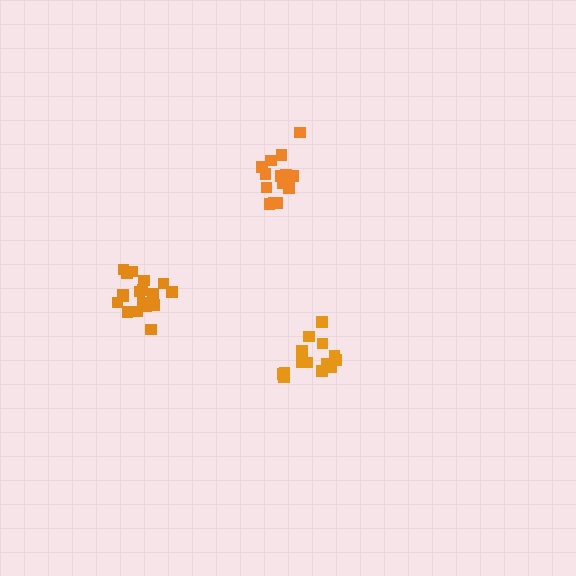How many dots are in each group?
Group 1: 18 dots, Group 2: 14 dots, Group 3: 14 dots (46 total).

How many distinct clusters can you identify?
There are 3 distinct clusters.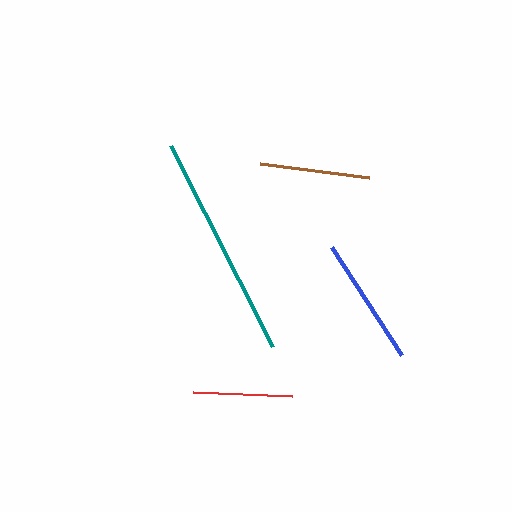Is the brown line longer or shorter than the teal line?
The teal line is longer than the brown line.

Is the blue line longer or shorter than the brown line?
The blue line is longer than the brown line.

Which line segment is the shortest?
The red line is the shortest at approximately 98 pixels.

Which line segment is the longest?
The teal line is the longest at approximately 225 pixels.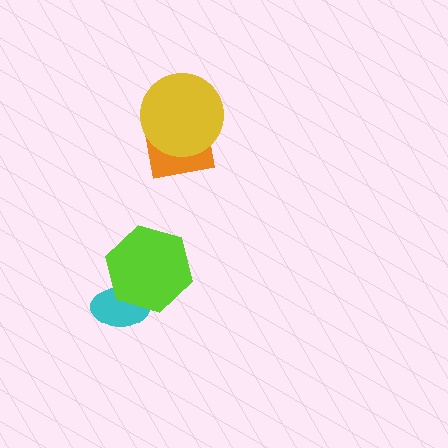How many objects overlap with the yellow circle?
1 object overlaps with the yellow circle.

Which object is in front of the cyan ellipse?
The lime hexagon is in front of the cyan ellipse.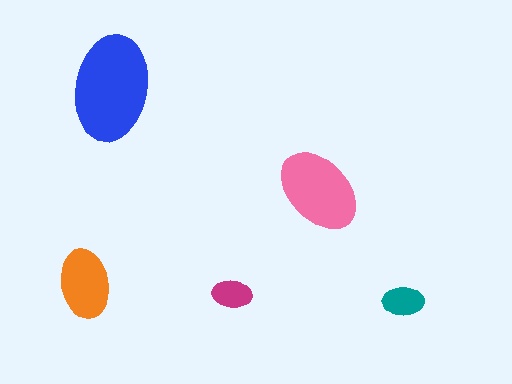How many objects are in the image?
There are 5 objects in the image.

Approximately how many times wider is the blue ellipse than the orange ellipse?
About 1.5 times wider.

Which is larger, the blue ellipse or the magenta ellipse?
The blue one.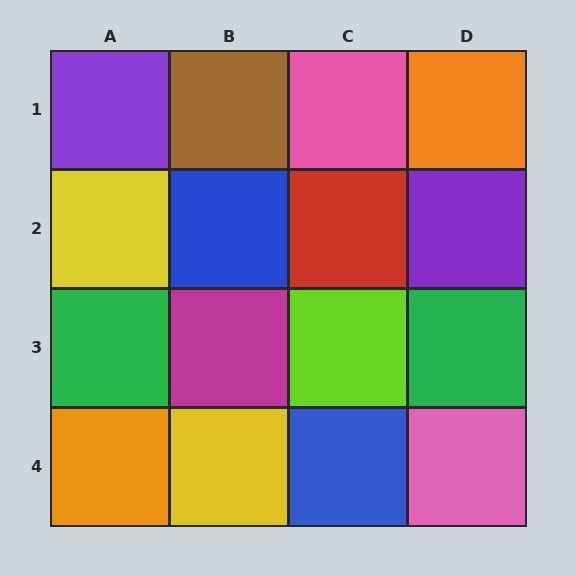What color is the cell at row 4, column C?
Blue.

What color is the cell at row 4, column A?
Orange.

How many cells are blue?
2 cells are blue.